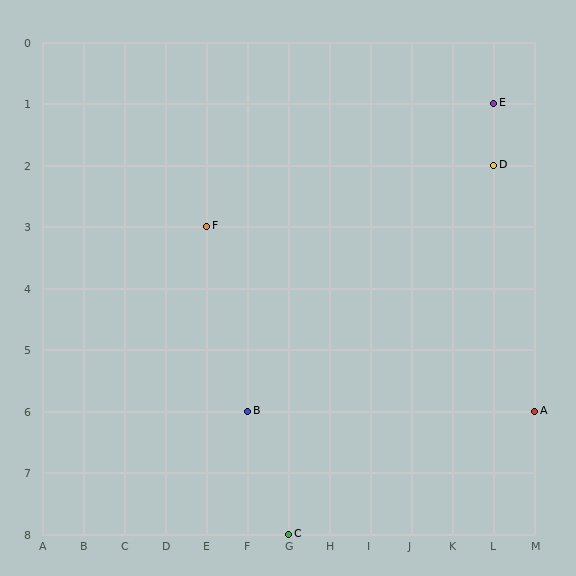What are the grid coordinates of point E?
Point E is at grid coordinates (L, 1).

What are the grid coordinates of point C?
Point C is at grid coordinates (G, 8).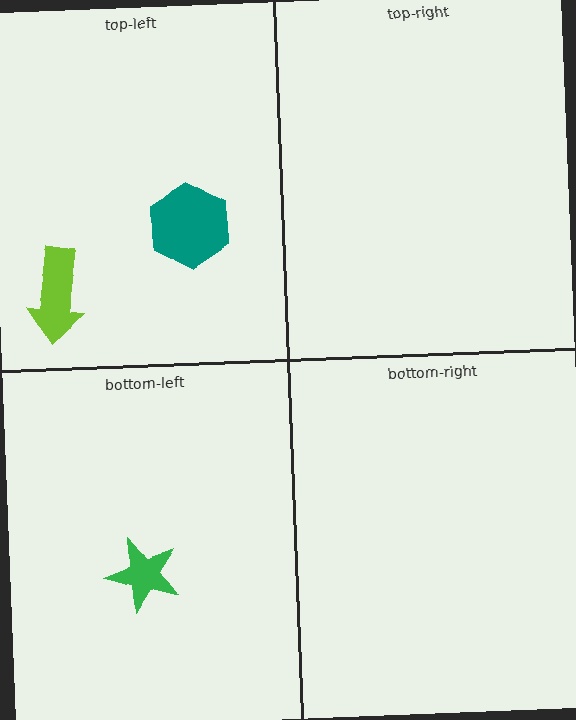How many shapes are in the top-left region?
2.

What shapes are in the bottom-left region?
The green star.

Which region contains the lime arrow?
The top-left region.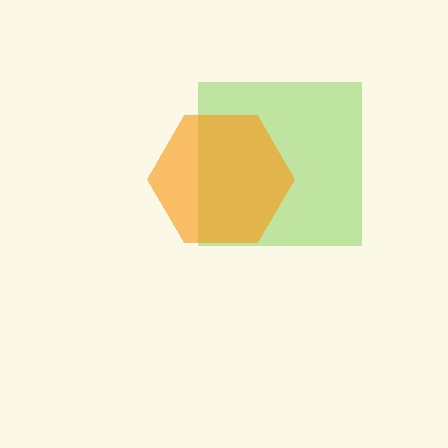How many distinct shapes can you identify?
There are 2 distinct shapes: a lime square, an orange hexagon.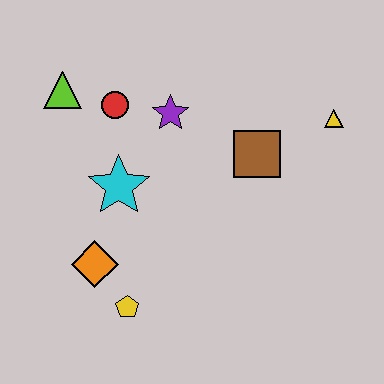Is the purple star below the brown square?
No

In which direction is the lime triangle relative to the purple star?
The lime triangle is to the left of the purple star.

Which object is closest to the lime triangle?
The red circle is closest to the lime triangle.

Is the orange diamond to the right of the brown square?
No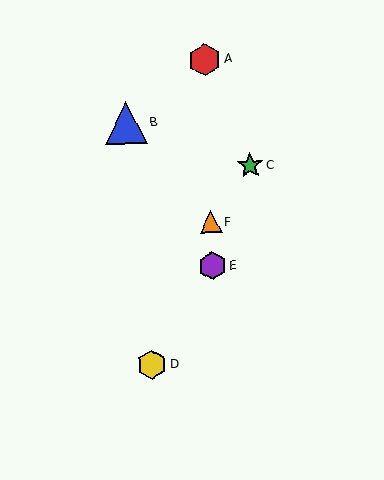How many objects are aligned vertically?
3 objects (A, E, F) are aligned vertically.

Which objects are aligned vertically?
Objects A, E, F are aligned vertically.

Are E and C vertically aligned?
No, E is at x≈213 and C is at x≈250.